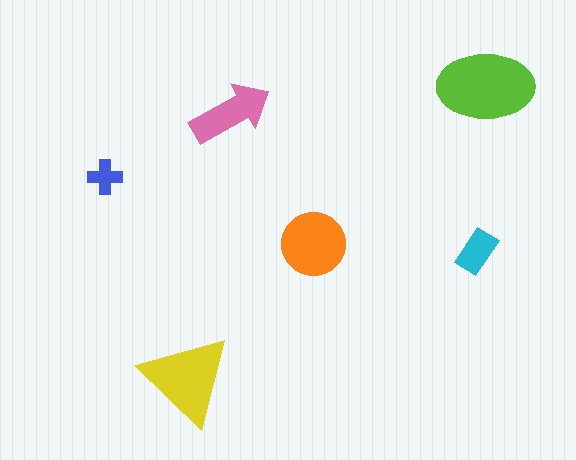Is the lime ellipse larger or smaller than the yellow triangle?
Larger.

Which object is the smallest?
The blue cross.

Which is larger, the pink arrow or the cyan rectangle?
The pink arrow.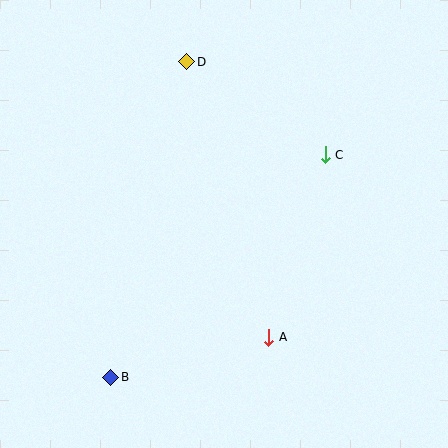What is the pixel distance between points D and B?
The distance between D and B is 325 pixels.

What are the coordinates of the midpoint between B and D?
The midpoint between B and D is at (149, 220).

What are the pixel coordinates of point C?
Point C is at (325, 155).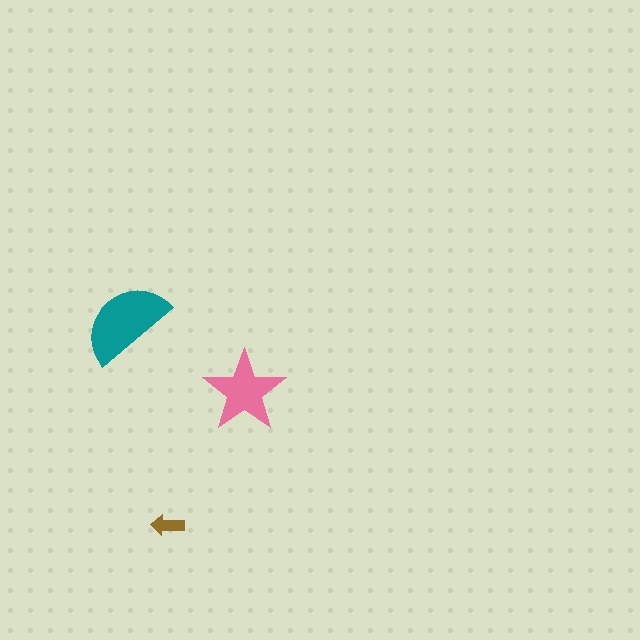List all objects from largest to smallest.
The teal semicircle, the pink star, the brown arrow.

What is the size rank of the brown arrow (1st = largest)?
3rd.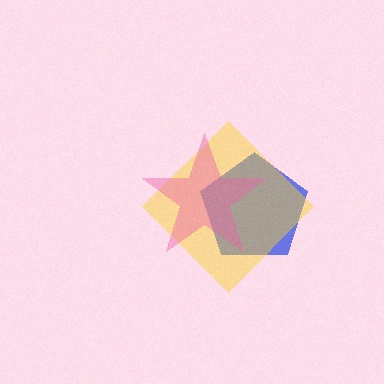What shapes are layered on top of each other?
The layered shapes are: a blue pentagon, a yellow diamond, a pink star.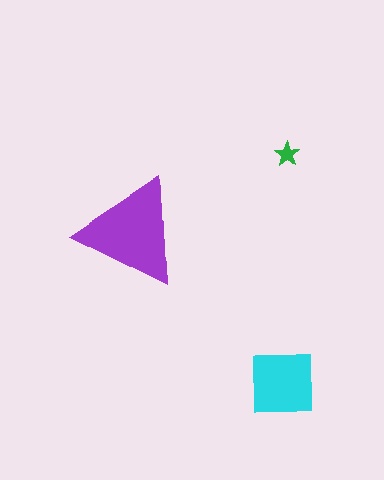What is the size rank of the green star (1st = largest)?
3rd.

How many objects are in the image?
There are 3 objects in the image.